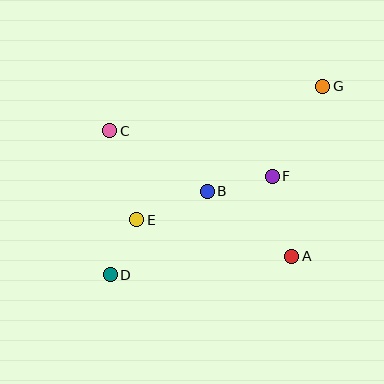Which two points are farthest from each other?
Points D and G are farthest from each other.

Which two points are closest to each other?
Points D and E are closest to each other.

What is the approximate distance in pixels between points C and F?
The distance between C and F is approximately 168 pixels.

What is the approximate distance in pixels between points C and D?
The distance between C and D is approximately 144 pixels.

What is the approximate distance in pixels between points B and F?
The distance between B and F is approximately 67 pixels.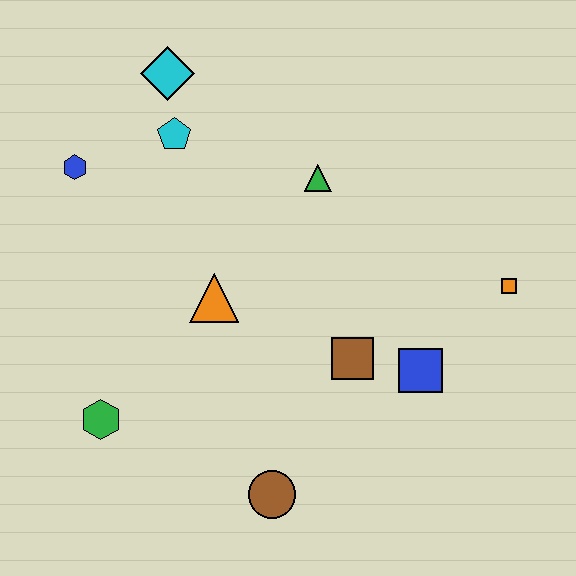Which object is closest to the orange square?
The blue square is closest to the orange square.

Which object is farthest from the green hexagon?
The orange square is farthest from the green hexagon.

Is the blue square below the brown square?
Yes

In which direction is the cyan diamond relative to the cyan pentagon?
The cyan diamond is above the cyan pentagon.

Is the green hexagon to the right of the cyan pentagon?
No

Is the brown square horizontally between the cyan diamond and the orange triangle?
No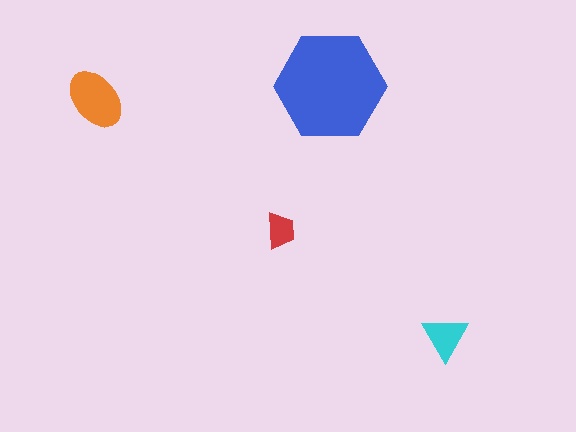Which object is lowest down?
The cyan triangle is bottommost.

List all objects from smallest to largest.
The red trapezoid, the cyan triangle, the orange ellipse, the blue hexagon.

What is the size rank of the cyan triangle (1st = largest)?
3rd.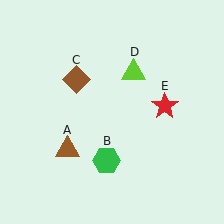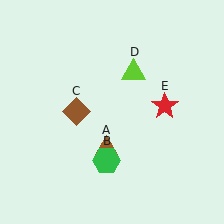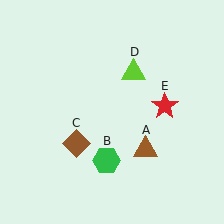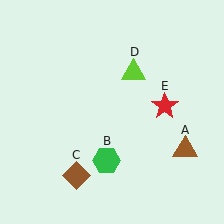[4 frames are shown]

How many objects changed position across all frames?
2 objects changed position: brown triangle (object A), brown diamond (object C).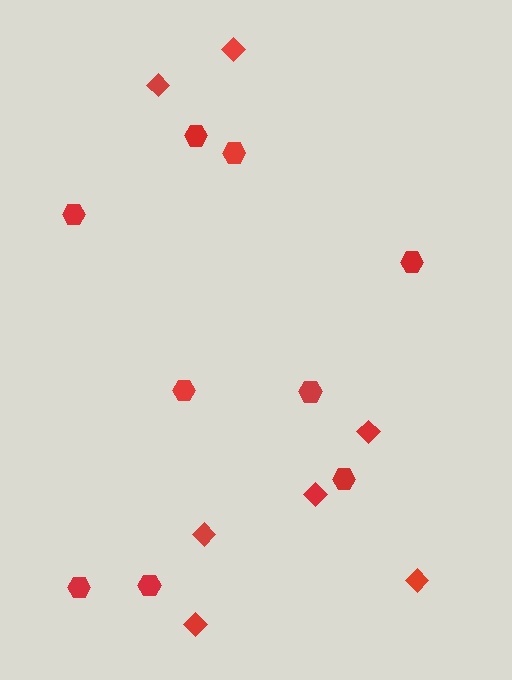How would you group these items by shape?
There are 2 groups: one group of diamonds (7) and one group of hexagons (9).